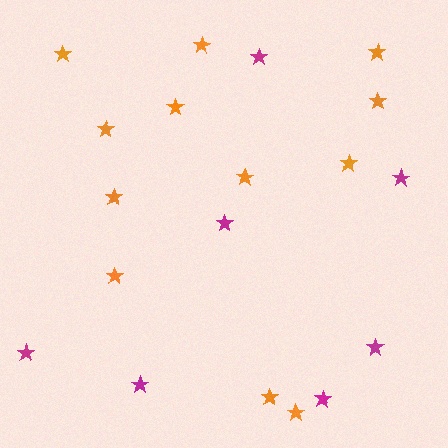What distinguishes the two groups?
There are 2 groups: one group of orange stars (12) and one group of magenta stars (7).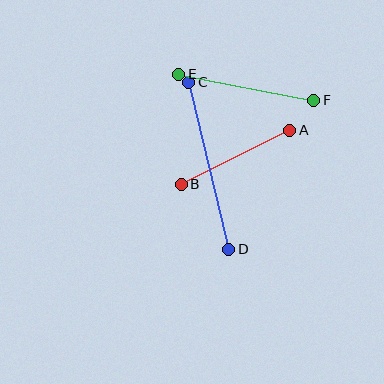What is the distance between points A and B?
The distance is approximately 121 pixels.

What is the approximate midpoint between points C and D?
The midpoint is at approximately (209, 166) pixels.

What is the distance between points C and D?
The distance is approximately 172 pixels.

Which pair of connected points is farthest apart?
Points C and D are farthest apart.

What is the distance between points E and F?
The distance is approximately 137 pixels.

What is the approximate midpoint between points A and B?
The midpoint is at approximately (236, 157) pixels.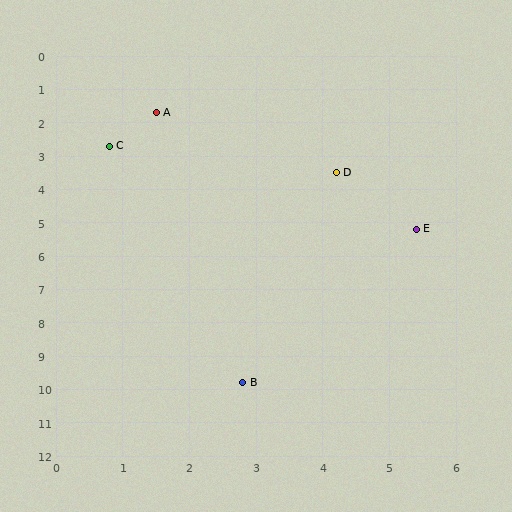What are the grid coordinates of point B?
Point B is at approximately (2.8, 9.8).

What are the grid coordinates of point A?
Point A is at approximately (1.5, 1.7).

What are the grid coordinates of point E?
Point E is at approximately (5.4, 5.2).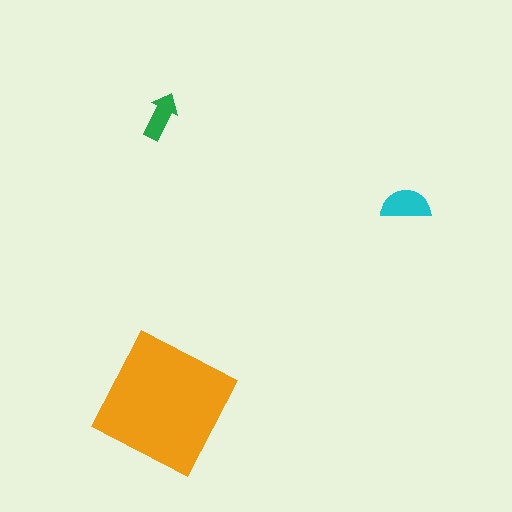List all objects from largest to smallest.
The orange square, the cyan semicircle, the green arrow.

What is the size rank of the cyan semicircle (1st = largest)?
2nd.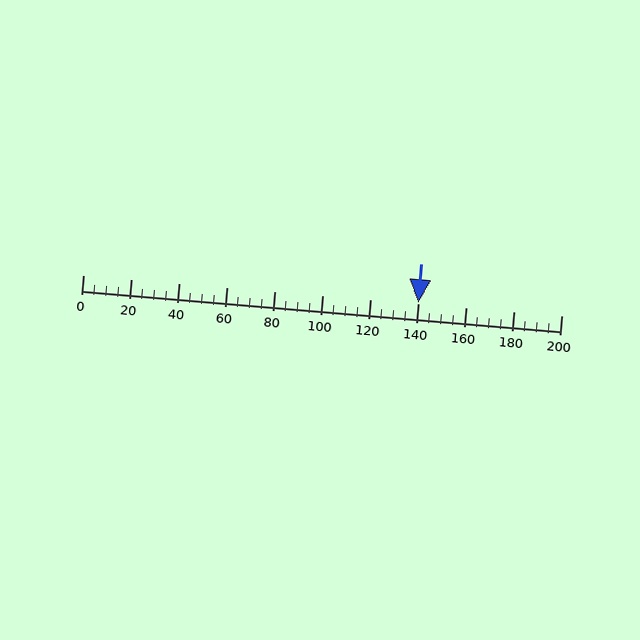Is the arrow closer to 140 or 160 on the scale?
The arrow is closer to 140.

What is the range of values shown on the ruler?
The ruler shows values from 0 to 200.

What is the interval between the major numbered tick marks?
The major tick marks are spaced 20 units apart.